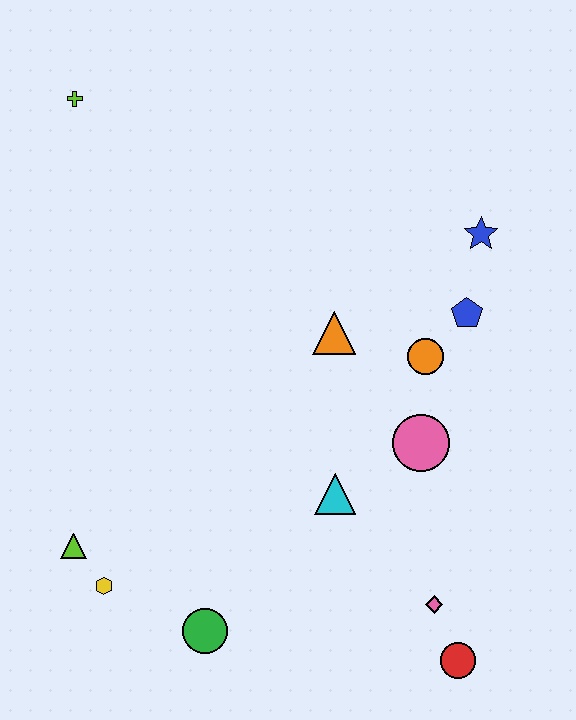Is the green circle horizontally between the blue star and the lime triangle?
Yes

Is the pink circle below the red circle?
No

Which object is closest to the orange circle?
The blue pentagon is closest to the orange circle.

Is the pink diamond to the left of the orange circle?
No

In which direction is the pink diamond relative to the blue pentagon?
The pink diamond is below the blue pentagon.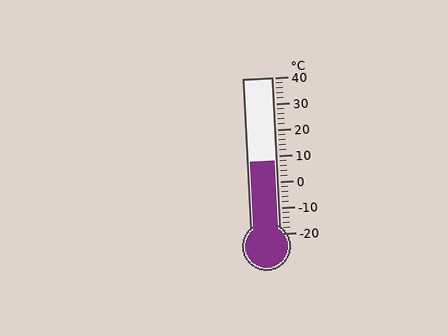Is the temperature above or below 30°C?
The temperature is below 30°C.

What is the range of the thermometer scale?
The thermometer scale ranges from -20°C to 40°C.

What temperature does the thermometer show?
The thermometer shows approximately 8°C.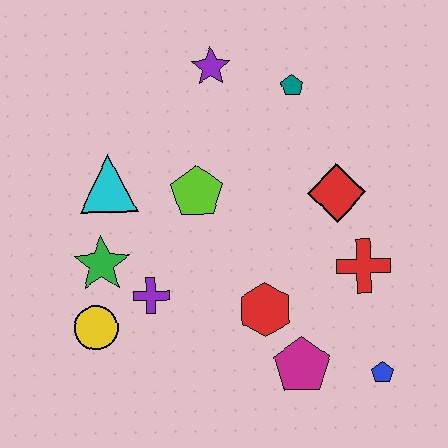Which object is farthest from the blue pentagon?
The purple star is farthest from the blue pentagon.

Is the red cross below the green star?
Yes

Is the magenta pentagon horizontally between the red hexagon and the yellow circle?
No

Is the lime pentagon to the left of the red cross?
Yes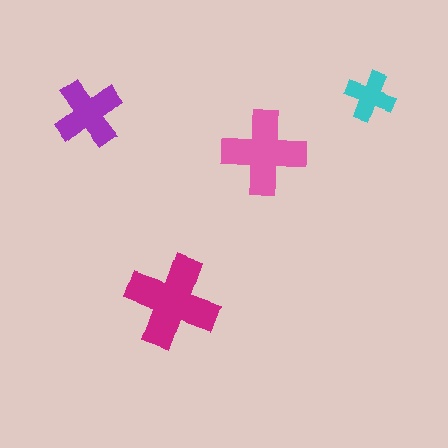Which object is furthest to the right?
The cyan cross is rightmost.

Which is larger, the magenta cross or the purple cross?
The magenta one.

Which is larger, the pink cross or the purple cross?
The pink one.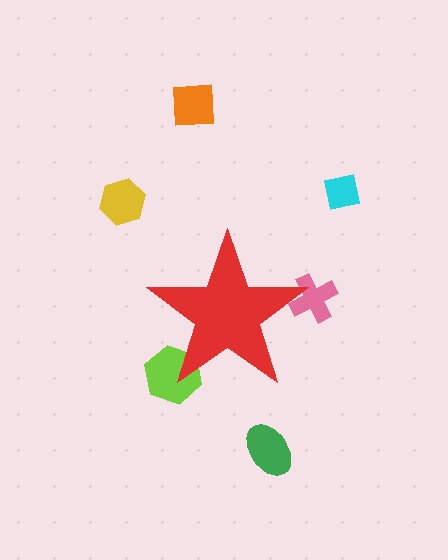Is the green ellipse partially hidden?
No, the green ellipse is fully visible.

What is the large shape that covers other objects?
A red star.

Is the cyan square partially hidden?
No, the cyan square is fully visible.